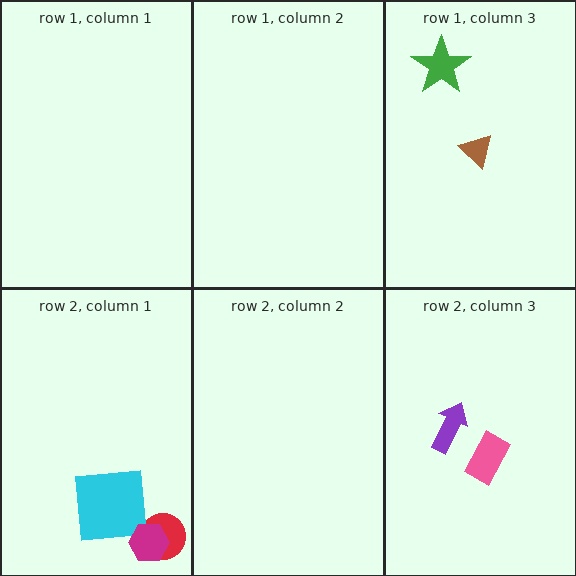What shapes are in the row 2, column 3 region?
The purple arrow, the pink rectangle.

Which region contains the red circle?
The row 2, column 1 region.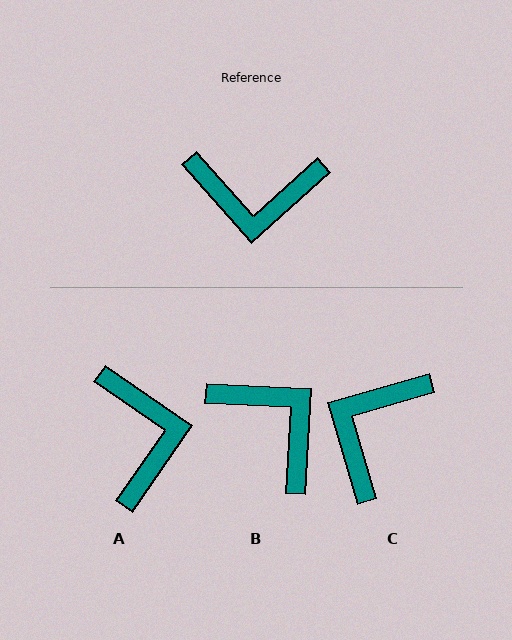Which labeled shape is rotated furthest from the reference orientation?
B, about 135 degrees away.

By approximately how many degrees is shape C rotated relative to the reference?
Approximately 116 degrees clockwise.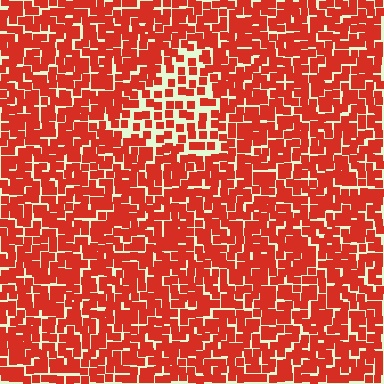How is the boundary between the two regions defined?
The boundary is defined by a change in element density (approximately 1.8x ratio). All elements are the same color, size, and shape.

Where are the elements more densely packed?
The elements are more densely packed outside the triangle boundary.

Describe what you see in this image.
The image contains small red elements arranged at two different densities. A triangle-shaped region is visible where the elements are less densely packed than the surrounding area.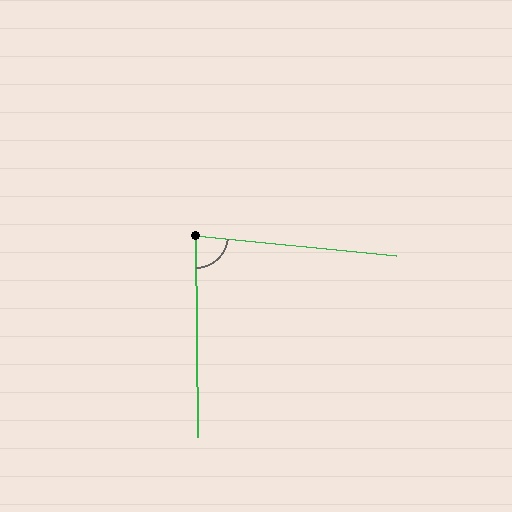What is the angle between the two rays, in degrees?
Approximately 84 degrees.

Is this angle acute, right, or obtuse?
It is acute.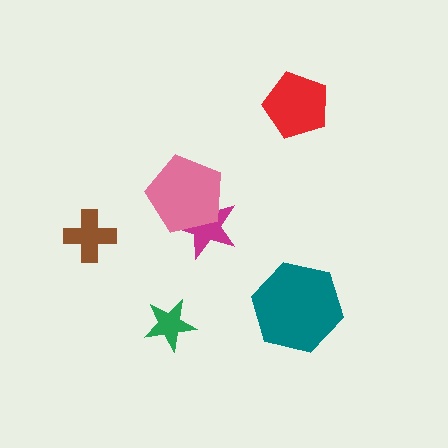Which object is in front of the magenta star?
The pink pentagon is in front of the magenta star.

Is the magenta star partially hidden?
Yes, it is partially covered by another shape.